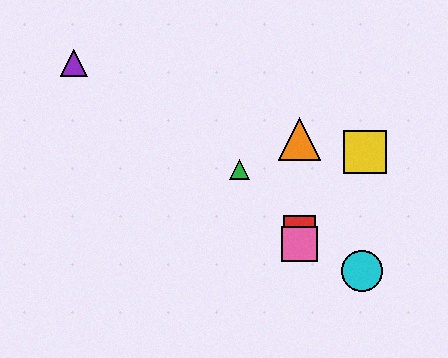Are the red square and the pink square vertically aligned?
Yes, both are at x≈299.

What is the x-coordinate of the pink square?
The pink square is at x≈299.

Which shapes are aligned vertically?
The red square, the blue triangle, the orange triangle, the pink square are aligned vertically.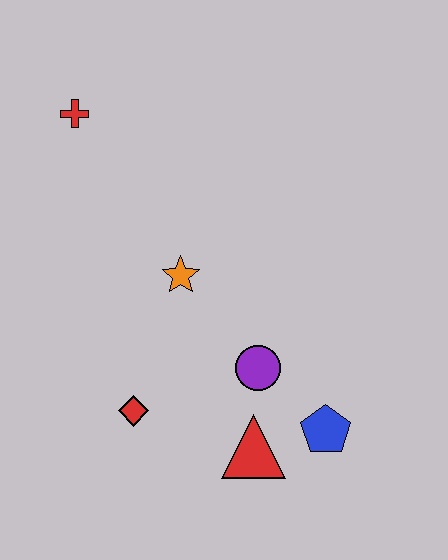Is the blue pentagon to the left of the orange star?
No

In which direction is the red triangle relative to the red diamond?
The red triangle is to the right of the red diamond.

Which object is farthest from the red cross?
The blue pentagon is farthest from the red cross.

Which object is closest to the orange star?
The purple circle is closest to the orange star.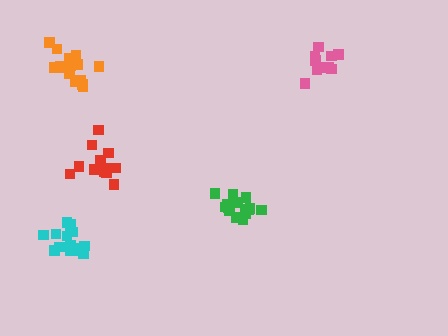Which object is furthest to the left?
The cyan cluster is leftmost.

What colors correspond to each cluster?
The clusters are colored: cyan, orange, green, pink, red.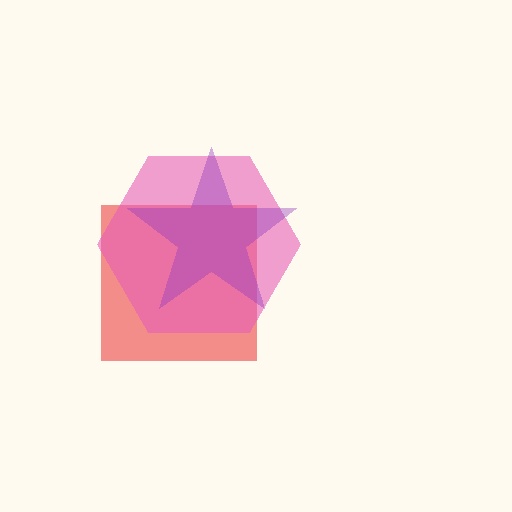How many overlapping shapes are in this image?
There are 3 overlapping shapes in the image.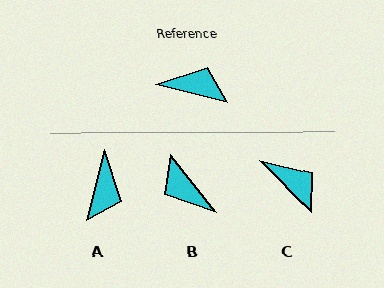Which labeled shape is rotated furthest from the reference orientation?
B, about 142 degrees away.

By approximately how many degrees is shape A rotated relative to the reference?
Approximately 91 degrees clockwise.